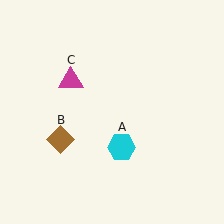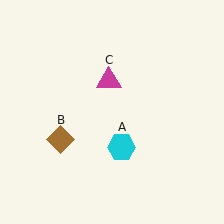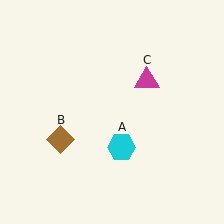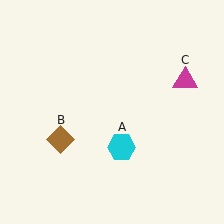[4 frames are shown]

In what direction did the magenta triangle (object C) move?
The magenta triangle (object C) moved right.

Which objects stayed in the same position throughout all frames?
Cyan hexagon (object A) and brown diamond (object B) remained stationary.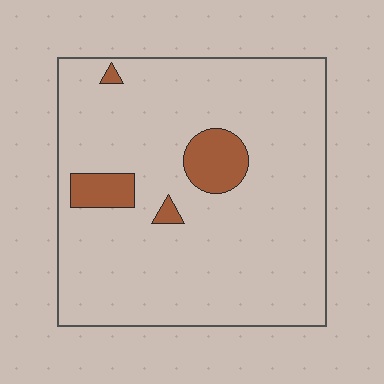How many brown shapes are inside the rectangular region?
4.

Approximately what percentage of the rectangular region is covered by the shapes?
Approximately 10%.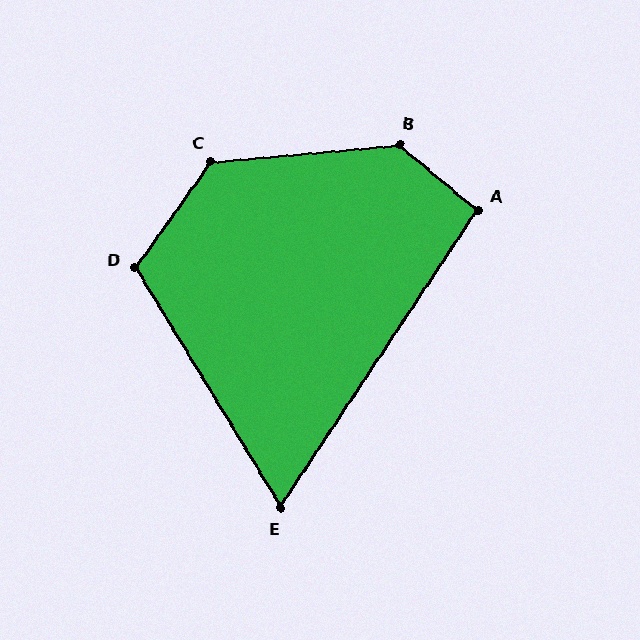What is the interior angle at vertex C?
Approximately 131 degrees (obtuse).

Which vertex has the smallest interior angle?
E, at approximately 65 degrees.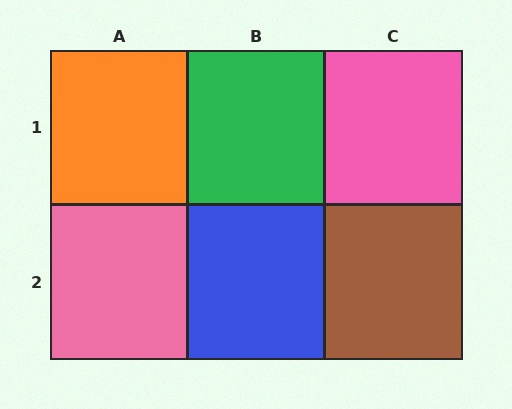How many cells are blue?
1 cell is blue.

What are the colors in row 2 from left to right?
Pink, blue, brown.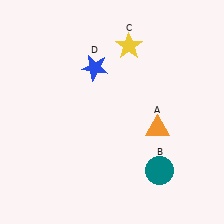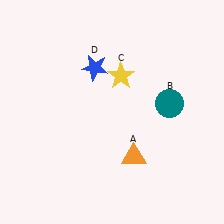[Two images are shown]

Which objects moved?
The objects that moved are: the orange triangle (A), the teal circle (B), the yellow star (C).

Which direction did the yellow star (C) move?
The yellow star (C) moved down.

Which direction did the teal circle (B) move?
The teal circle (B) moved up.